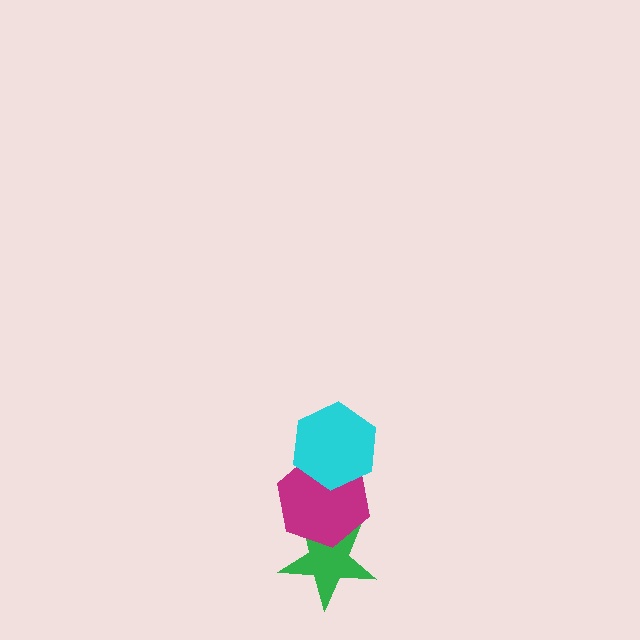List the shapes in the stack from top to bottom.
From top to bottom: the cyan hexagon, the magenta hexagon, the green star.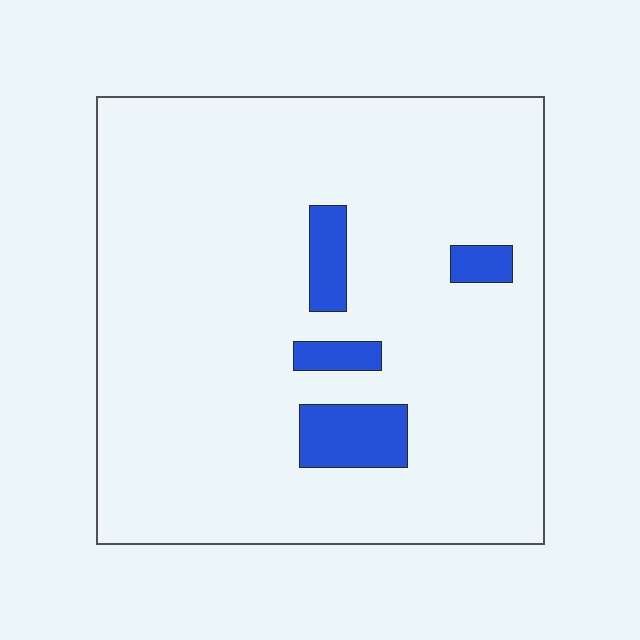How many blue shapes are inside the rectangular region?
4.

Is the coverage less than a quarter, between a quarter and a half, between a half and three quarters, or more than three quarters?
Less than a quarter.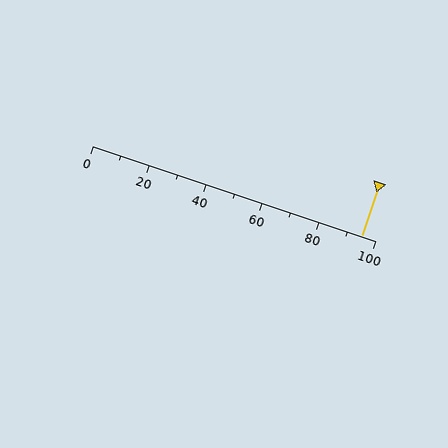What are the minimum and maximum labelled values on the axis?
The axis runs from 0 to 100.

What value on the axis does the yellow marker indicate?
The marker indicates approximately 95.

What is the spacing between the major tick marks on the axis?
The major ticks are spaced 20 apart.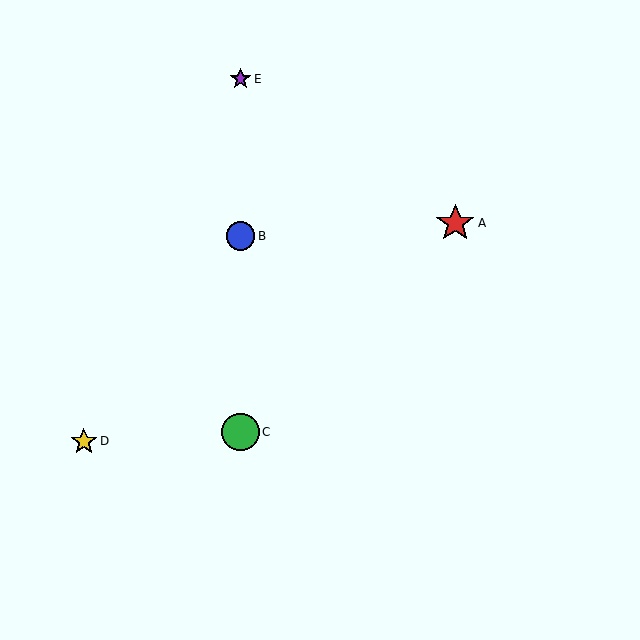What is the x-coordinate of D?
Object D is at x≈84.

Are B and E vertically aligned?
Yes, both are at x≈240.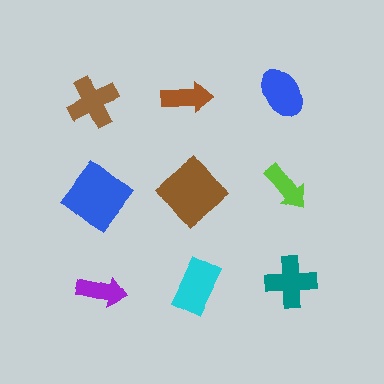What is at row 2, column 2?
A brown diamond.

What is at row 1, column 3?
A blue ellipse.